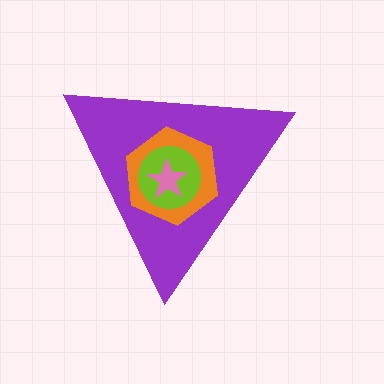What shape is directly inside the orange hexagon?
The lime circle.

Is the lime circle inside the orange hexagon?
Yes.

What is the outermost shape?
The purple triangle.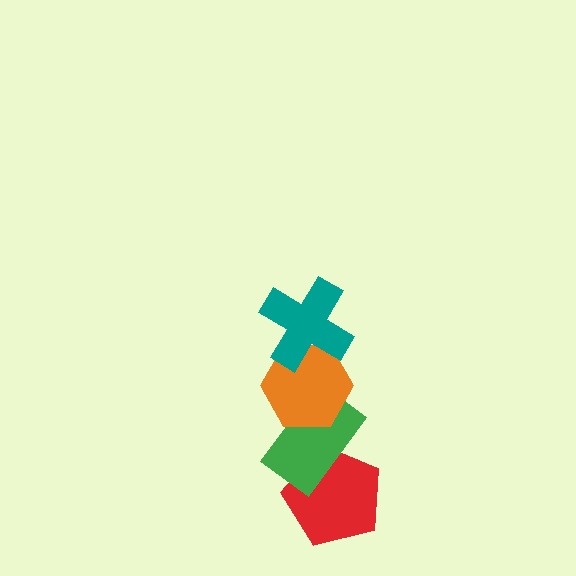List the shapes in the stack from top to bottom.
From top to bottom: the teal cross, the orange hexagon, the green rectangle, the red pentagon.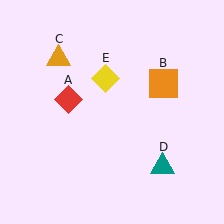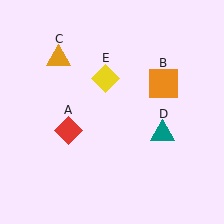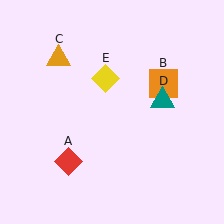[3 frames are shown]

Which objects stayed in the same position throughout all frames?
Orange square (object B) and orange triangle (object C) and yellow diamond (object E) remained stationary.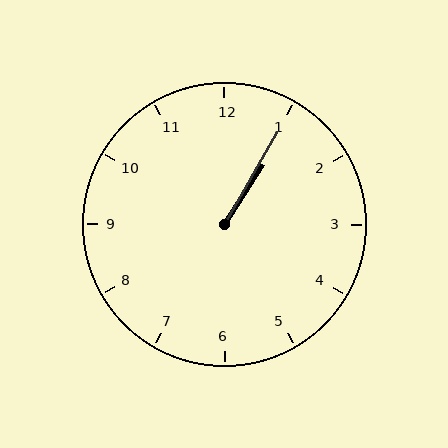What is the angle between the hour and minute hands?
Approximately 2 degrees.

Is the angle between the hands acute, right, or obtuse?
It is acute.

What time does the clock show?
1:05.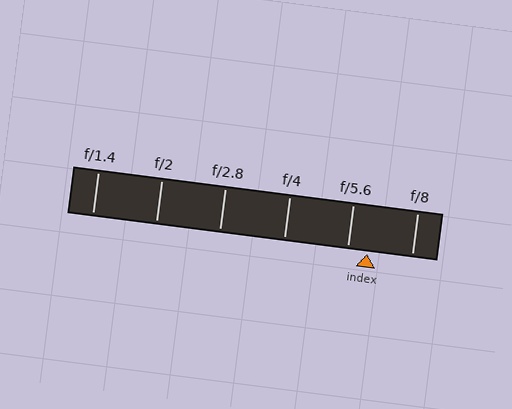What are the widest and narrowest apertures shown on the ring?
The widest aperture shown is f/1.4 and the narrowest is f/8.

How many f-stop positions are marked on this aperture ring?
There are 6 f-stop positions marked.